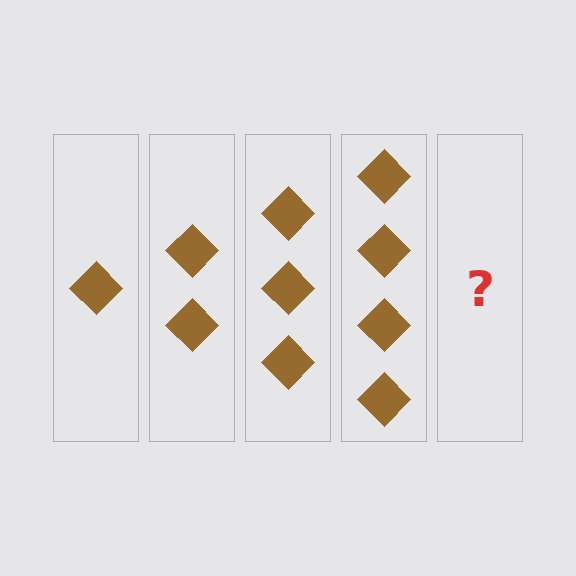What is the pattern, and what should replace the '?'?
The pattern is that each step adds one more diamond. The '?' should be 5 diamonds.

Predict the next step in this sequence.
The next step is 5 diamonds.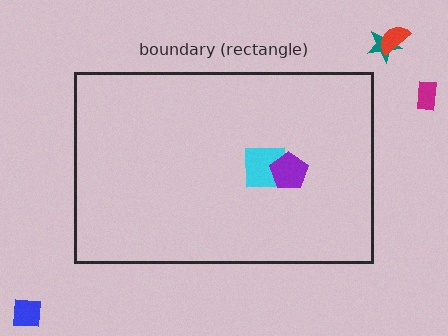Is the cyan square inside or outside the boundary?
Inside.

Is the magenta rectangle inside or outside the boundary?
Outside.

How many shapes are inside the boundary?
2 inside, 4 outside.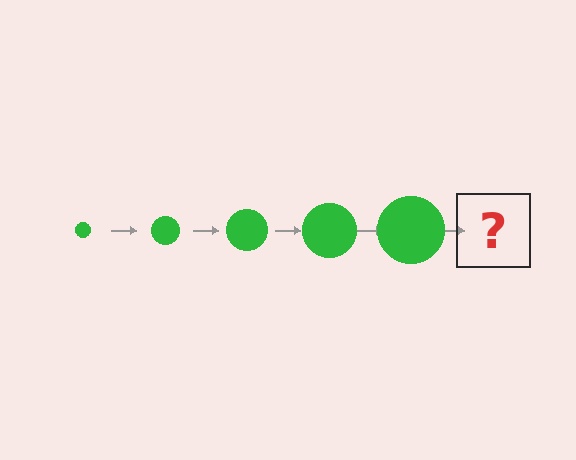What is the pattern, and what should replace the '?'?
The pattern is that the circle gets progressively larger each step. The '?' should be a green circle, larger than the previous one.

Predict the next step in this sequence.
The next step is a green circle, larger than the previous one.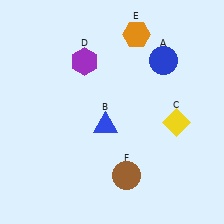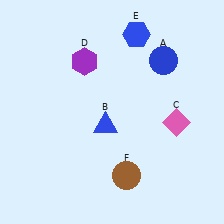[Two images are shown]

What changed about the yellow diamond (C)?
In Image 1, C is yellow. In Image 2, it changed to pink.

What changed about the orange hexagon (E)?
In Image 1, E is orange. In Image 2, it changed to blue.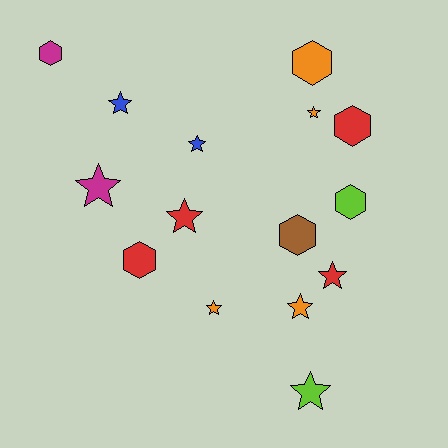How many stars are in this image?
There are 9 stars.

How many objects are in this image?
There are 15 objects.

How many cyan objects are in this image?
There are no cyan objects.